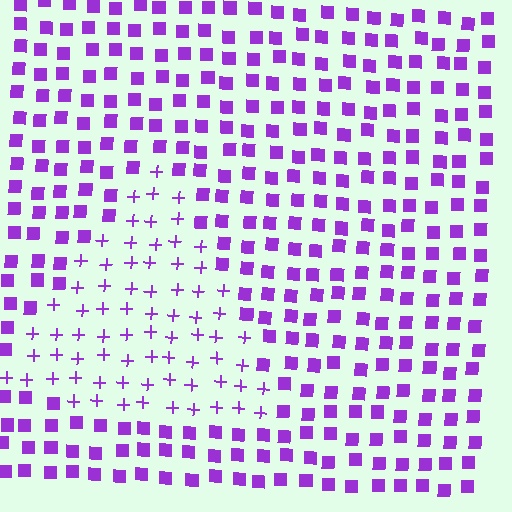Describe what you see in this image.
The image is filled with small purple elements arranged in a uniform grid. A triangle-shaped region contains plus signs, while the surrounding area contains squares. The boundary is defined purely by the change in element shape.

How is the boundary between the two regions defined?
The boundary is defined by a change in element shape: plus signs inside vs. squares outside. All elements share the same color and spacing.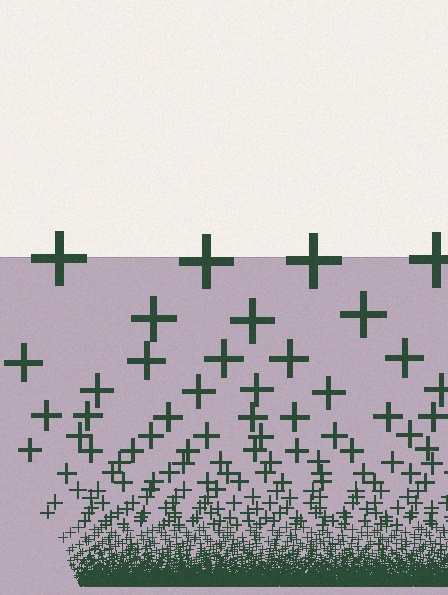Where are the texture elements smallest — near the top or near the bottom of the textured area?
Near the bottom.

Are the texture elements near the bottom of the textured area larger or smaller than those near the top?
Smaller. The gradient is inverted — elements near the bottom are smaller and denser.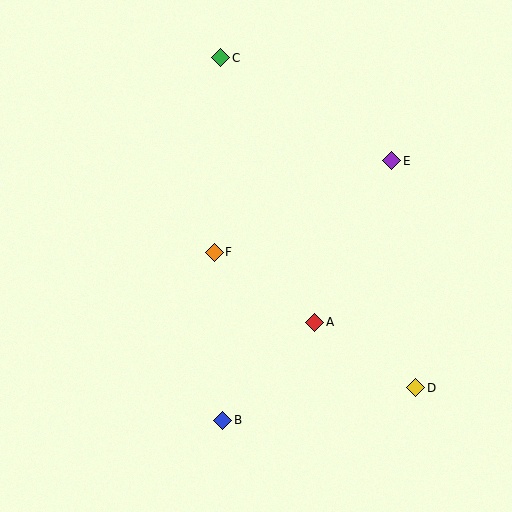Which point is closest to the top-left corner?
Point C is closest to the top-left corner.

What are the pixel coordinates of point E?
Point E is at (392, 161).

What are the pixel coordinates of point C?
Point C is at (221, 58).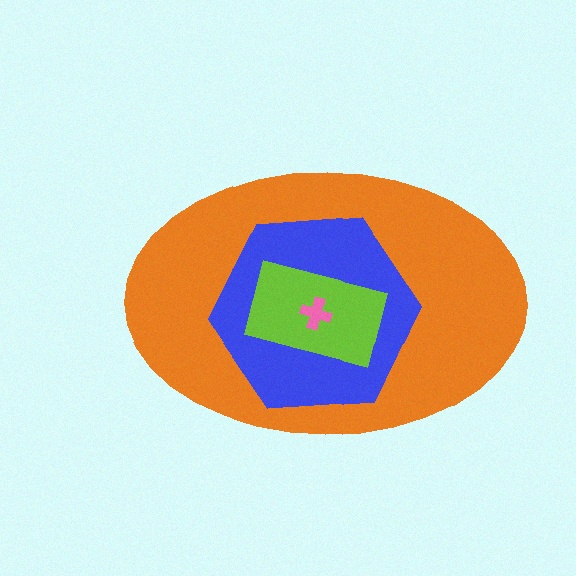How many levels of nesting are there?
4.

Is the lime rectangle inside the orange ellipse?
Yes.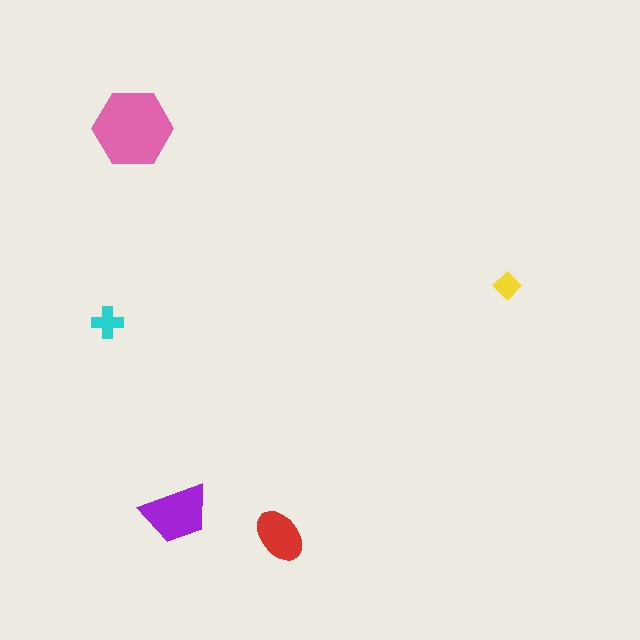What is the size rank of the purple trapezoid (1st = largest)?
2nd.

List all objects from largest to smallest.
The pink hexagon, the purple trapezoid, the red ellipse, the cyan cross, the yellow diamond.